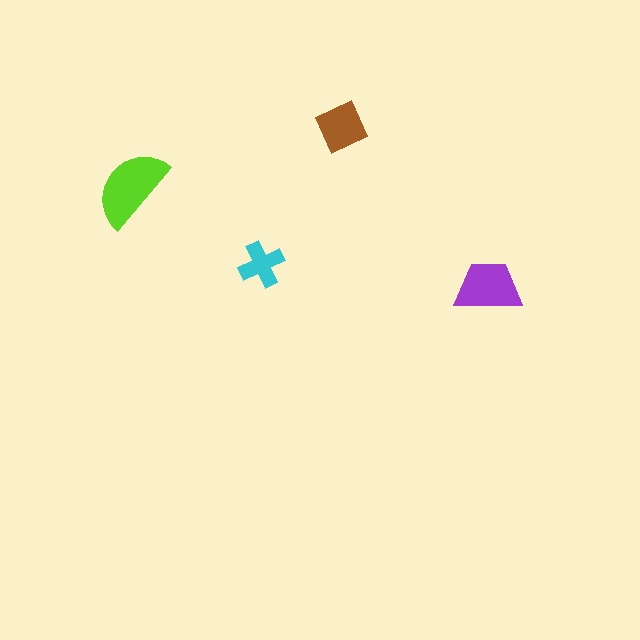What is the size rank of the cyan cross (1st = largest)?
4th.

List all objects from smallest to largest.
The cyan cross, the brown diamond, the purple trapezoid, the lime semicircle.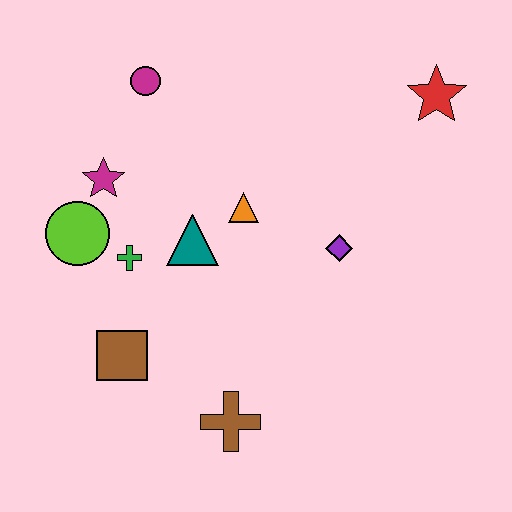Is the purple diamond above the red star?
No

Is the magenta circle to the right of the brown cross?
No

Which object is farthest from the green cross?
The red star is farthest from the green cross.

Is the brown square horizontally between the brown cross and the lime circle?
Yes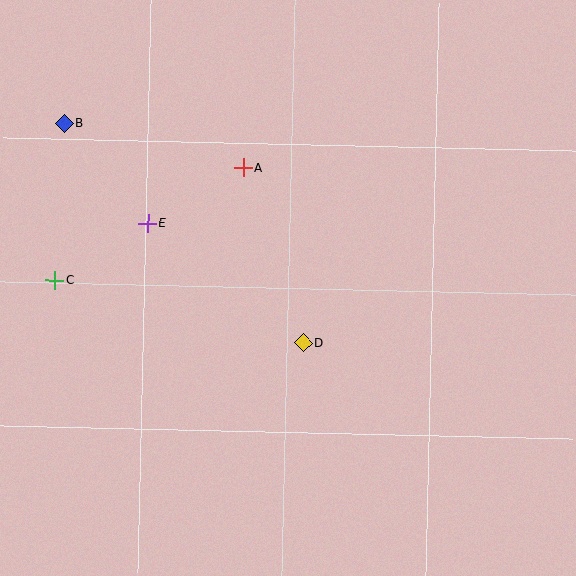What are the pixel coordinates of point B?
Point B is at (64, 123).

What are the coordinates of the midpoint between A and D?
The midpoint between A and D is at (273, 255).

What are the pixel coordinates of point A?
Point A is at (243, 168).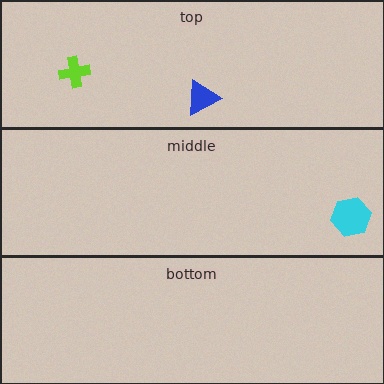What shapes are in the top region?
The blue triangle, the lime cross.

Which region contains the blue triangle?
The top region.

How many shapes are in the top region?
2.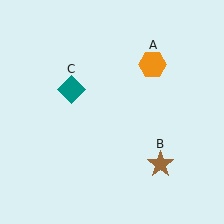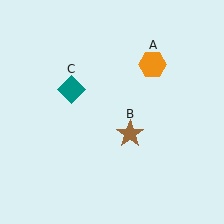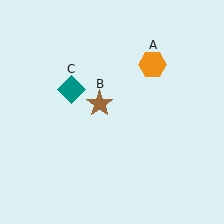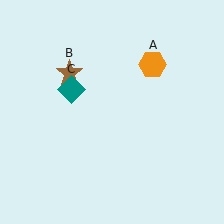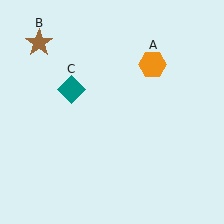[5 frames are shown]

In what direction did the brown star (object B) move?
The brown star (object B) moved up and to the left.